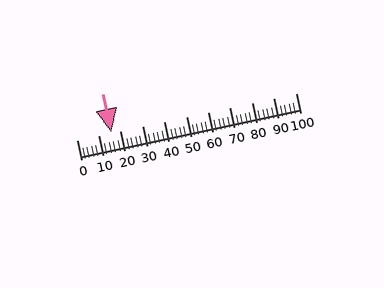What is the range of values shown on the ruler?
The ruler shows values from 0 to 100.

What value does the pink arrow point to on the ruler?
The pink arrow points to approximately 16.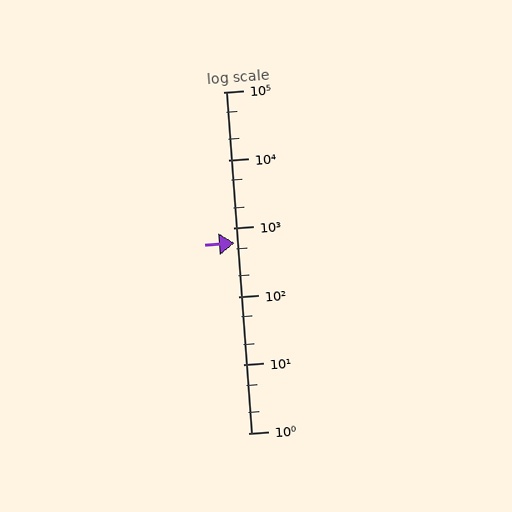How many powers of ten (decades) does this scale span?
The scale spans 5 decades, from 1 to 100000.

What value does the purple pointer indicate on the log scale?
The pointer indicates approximately 600.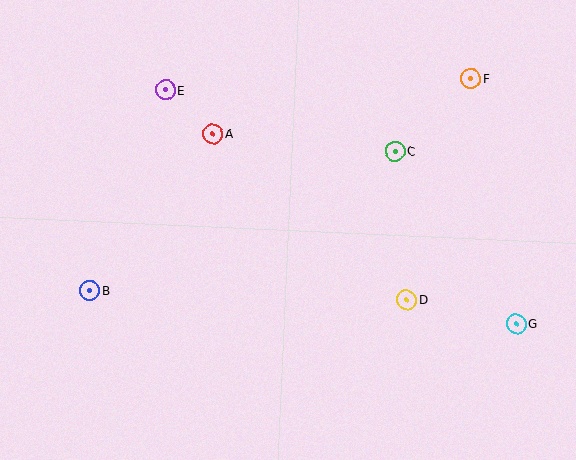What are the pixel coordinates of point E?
Point E is at (165, 90).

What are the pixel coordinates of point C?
Point C is at (395, 151).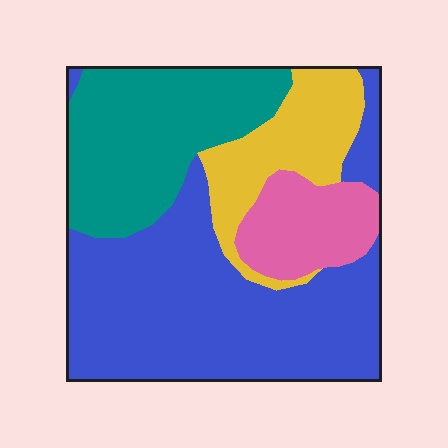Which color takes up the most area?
Blue, at roughly 45%.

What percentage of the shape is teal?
Teal takes up between a sixth and a third of the shape.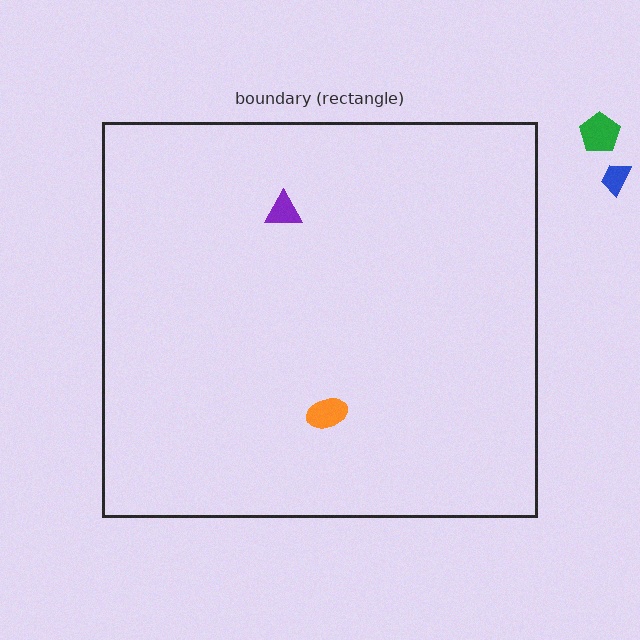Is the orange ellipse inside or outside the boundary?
Inside.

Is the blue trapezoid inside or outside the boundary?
Outside.